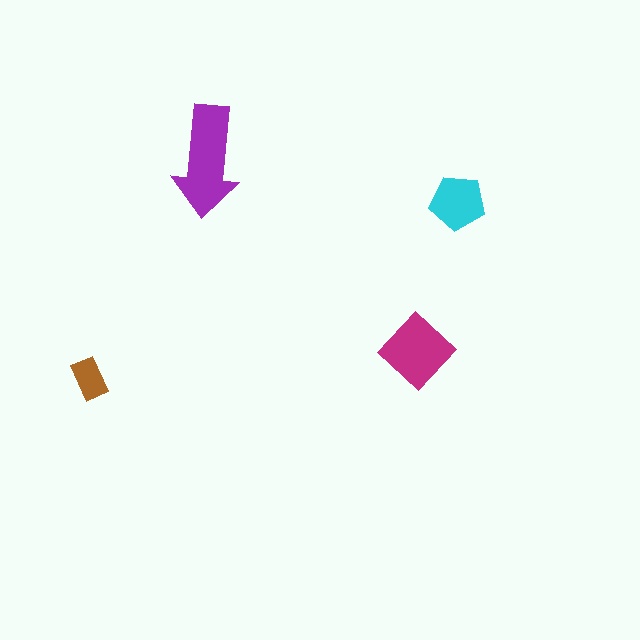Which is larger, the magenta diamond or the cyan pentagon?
The magenta diamond.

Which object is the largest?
The purple arrow.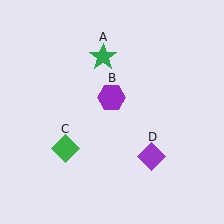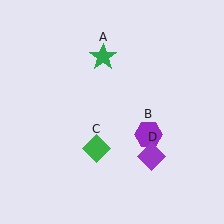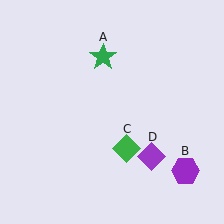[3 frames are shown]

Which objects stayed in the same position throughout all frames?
Green star (object A) and purple diamond (object D) remained stationary.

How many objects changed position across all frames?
2 objects changed position: purple hexagon (object B), green diamond (object C).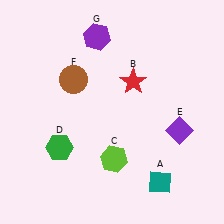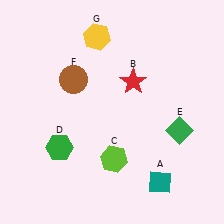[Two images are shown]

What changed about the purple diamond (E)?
In Image 1, E is purple. In Image 2, it changed to green.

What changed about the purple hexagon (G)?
In Image 1, G is purple. In Image 2, it changed to yellow.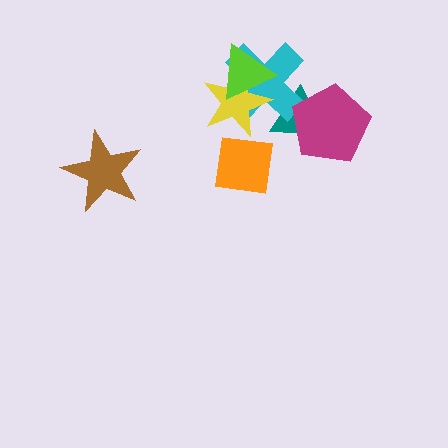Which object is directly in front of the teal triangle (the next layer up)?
The cyan cross is directly in front of the teal triangle.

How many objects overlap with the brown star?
0 objects overlap with the brown star.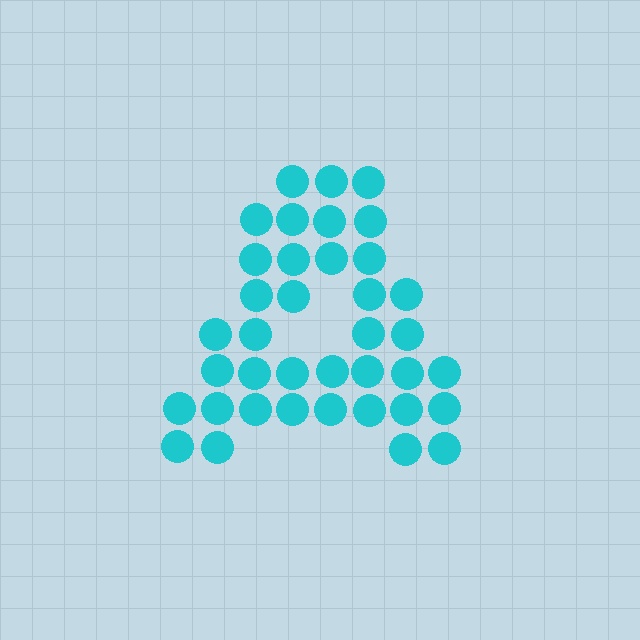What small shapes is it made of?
It is made of small circles.